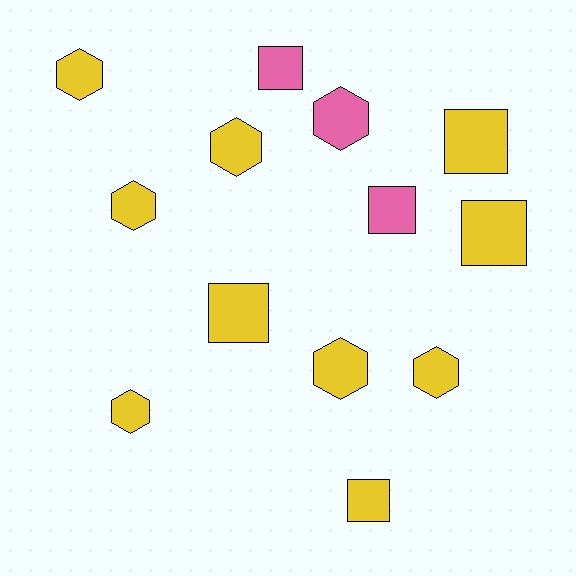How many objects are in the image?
There are 13 objects.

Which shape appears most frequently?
Hexagon, with 7 objects.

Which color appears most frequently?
Yellow, with 10 objects.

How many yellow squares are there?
There are 4 yellow squares.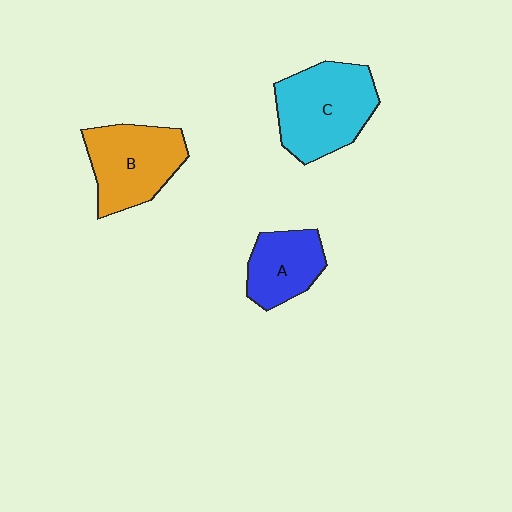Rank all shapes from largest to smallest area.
From largest to smallest: C (cyan), B (orange), A (blue).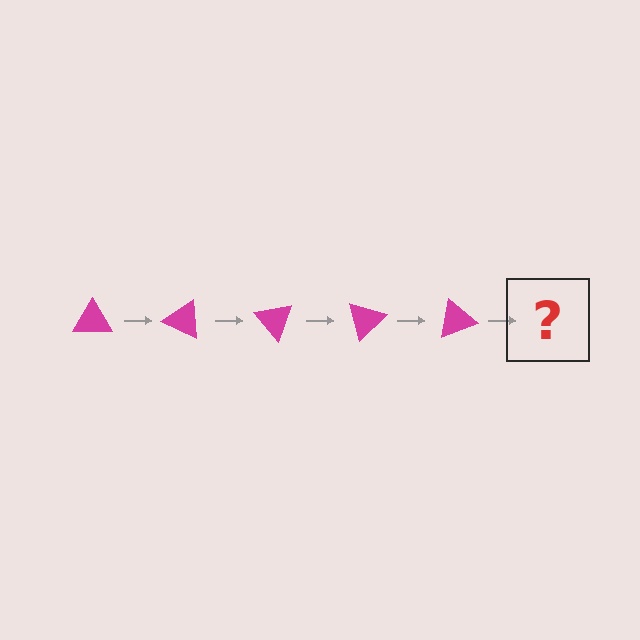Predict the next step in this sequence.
The next step is a magenta triangle rotated 125 degrees.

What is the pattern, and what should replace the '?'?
The pattern is that the triangle rotates 25 degrees each step. The '?' should be a magenta triangle rotated 125 degrees.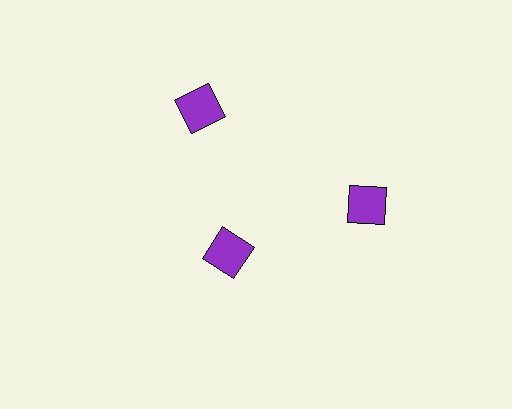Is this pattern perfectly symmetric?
No. The 3 purple squares are arranged in a ring, but one element near the 7 o'clock position is pulled inward toward the center, breaking the 3-fold rotational symmetry.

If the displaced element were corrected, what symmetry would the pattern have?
It would have 3-fold rotational symmetry — the pattern would map onto itself every 120 degrees.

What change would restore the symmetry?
The symmetry would be restored by moving it outward, back onto the ring so that all 3 squares sit at equal angles and equal distance from the center.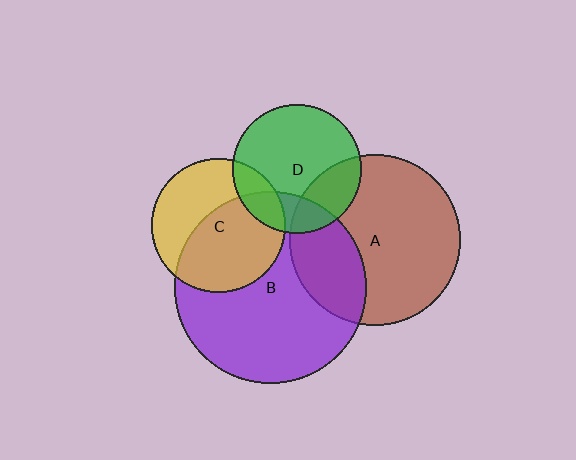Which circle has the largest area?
Circle B (purple).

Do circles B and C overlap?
Yes.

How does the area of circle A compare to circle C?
Approximately 1.6 times.